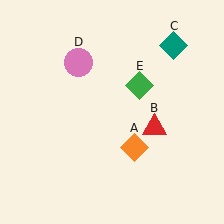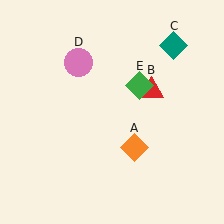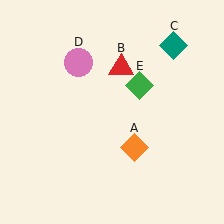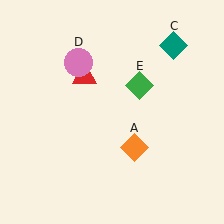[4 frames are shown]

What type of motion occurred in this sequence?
The red triangle (object B) rotated counterclockwise around the center of the scene.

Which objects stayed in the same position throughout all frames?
Orange diamond (object A) and teal diamond (object C) and pink circle (object D) and green diamond (object E) remained stationary.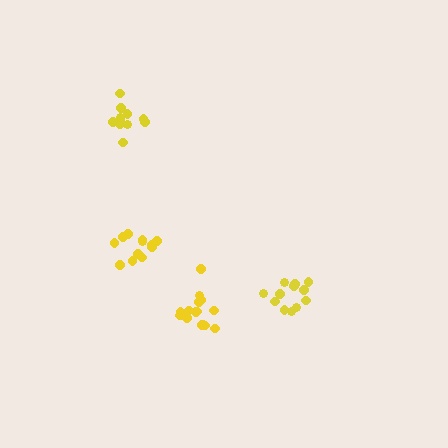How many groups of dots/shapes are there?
There are 4 groups.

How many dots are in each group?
Group 1: 12 dots, Group 2: 12 dots, Group 3: 11 dots, Group 4: 16 dots (51 total).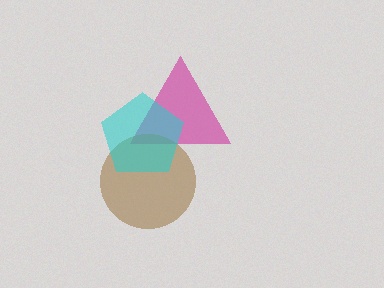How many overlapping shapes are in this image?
There are 3 overlapping shapes in the image.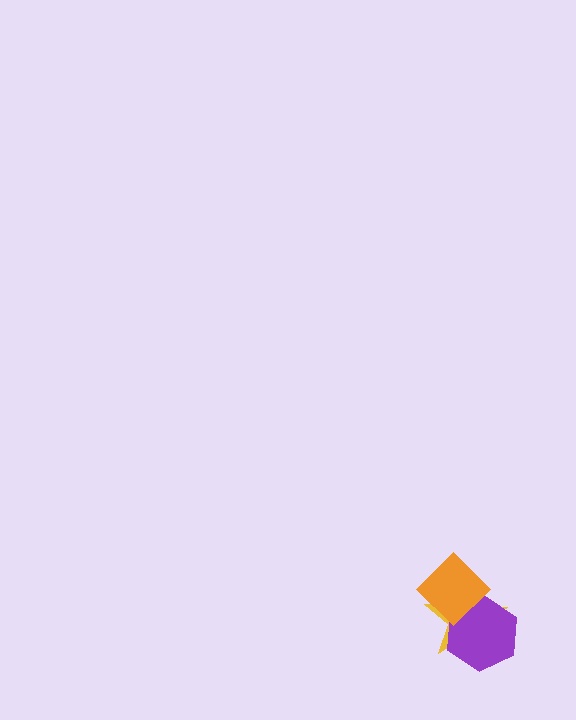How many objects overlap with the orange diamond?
2 objects overlap with the orange diamond.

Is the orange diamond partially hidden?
No, no other shape covers it.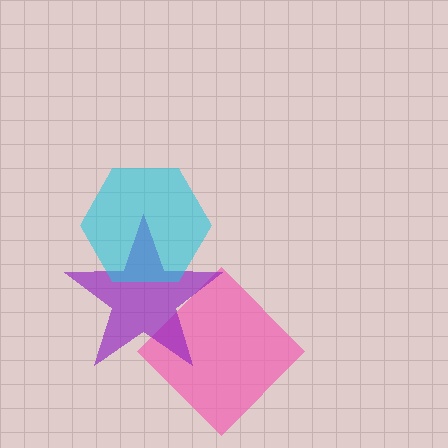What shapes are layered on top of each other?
The layered shapes are: a pink diamond, a purple star, a cyan hexagon.